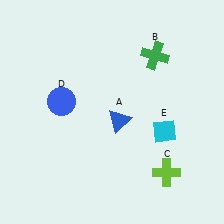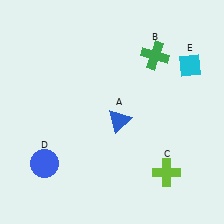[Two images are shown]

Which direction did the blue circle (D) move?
The blue circle (D) moved down.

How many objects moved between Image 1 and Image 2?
2 objects moved between the two images.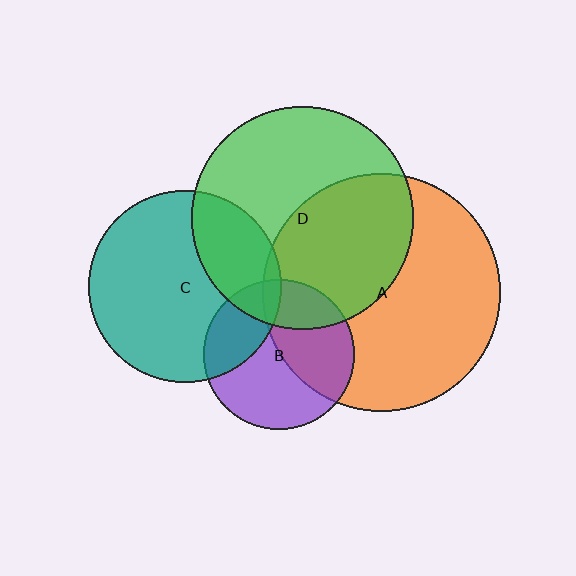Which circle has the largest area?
Circle A (orange).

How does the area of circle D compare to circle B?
Approximately 2.2 times.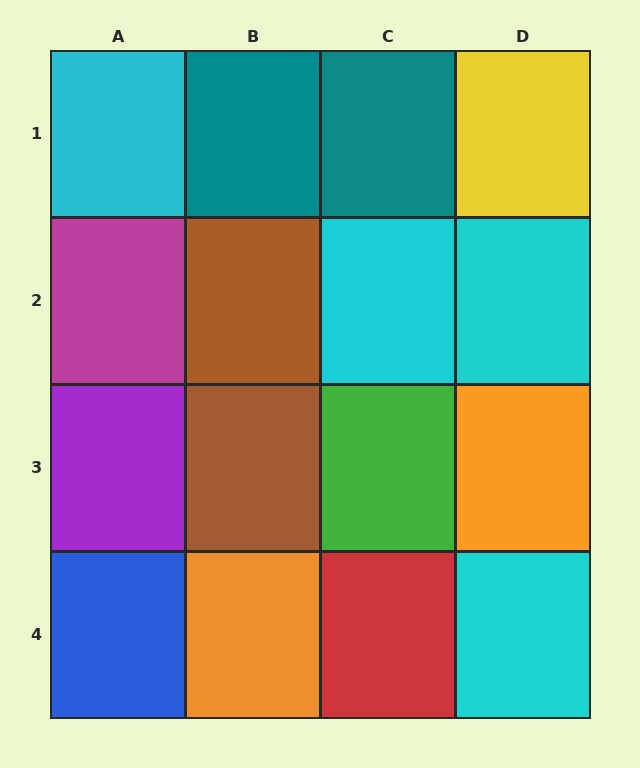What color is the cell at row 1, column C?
Teal.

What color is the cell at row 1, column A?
Cyan.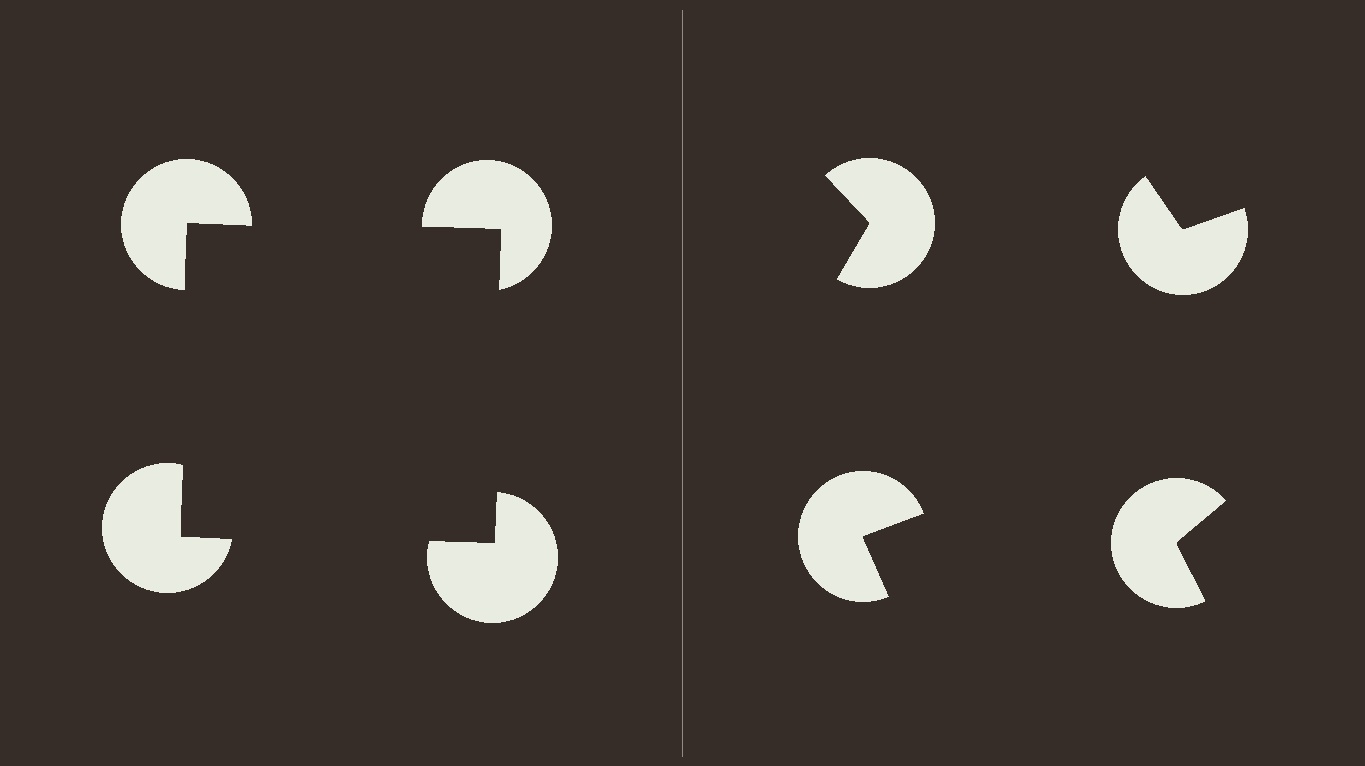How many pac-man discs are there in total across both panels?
8 — 4 on each side.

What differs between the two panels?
The pac-man discs are positioned identically on both sides; only the wedge orientations differ. On the left they align to a square; on the right they are misaligned.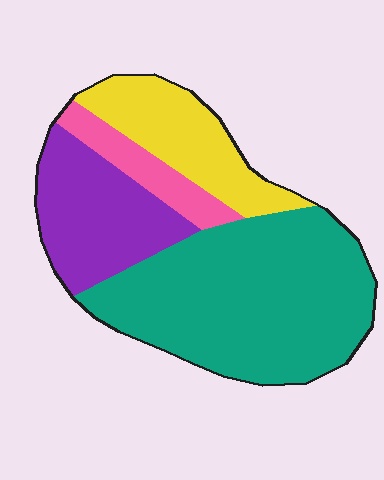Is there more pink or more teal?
Teal.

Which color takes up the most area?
Teal, at roughly 50%.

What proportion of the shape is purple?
Purple takes up between a sixth and a third of the shape.